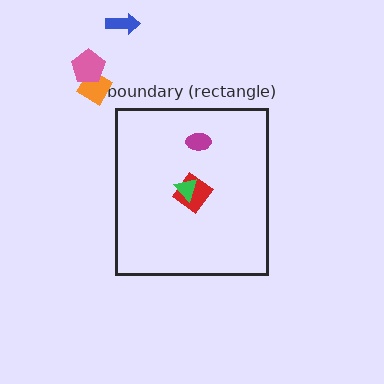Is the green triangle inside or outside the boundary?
Inside.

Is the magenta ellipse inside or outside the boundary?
Inside.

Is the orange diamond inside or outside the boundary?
Outside.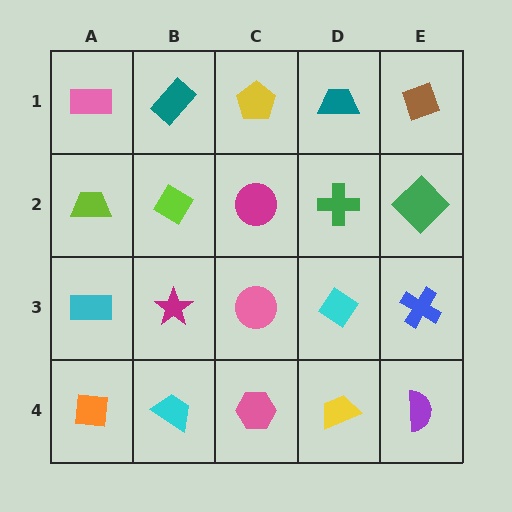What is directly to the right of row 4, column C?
A yellow trapezoid.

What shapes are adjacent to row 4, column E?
A blue cross (row 3, column E), a yellow trapezoid (row 4, column D).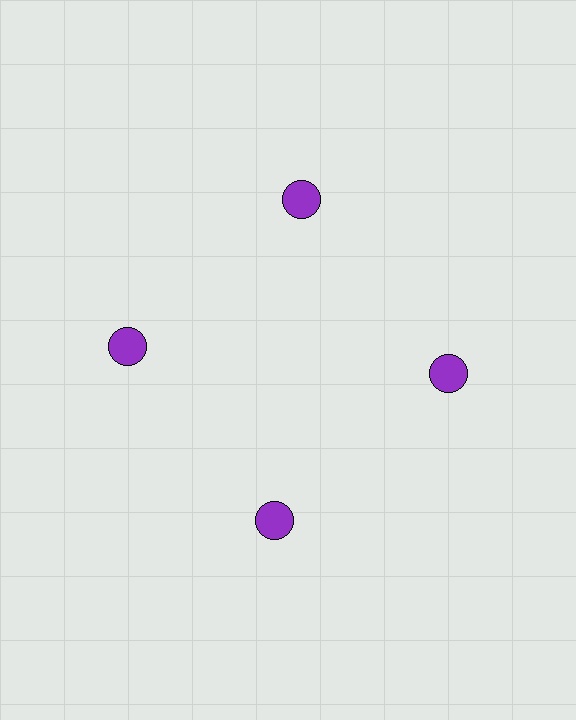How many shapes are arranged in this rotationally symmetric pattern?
There are 4 shapes, arranged in 4 groups of 1.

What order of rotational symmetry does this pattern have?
This pattern has 4-fold rotational symmetry.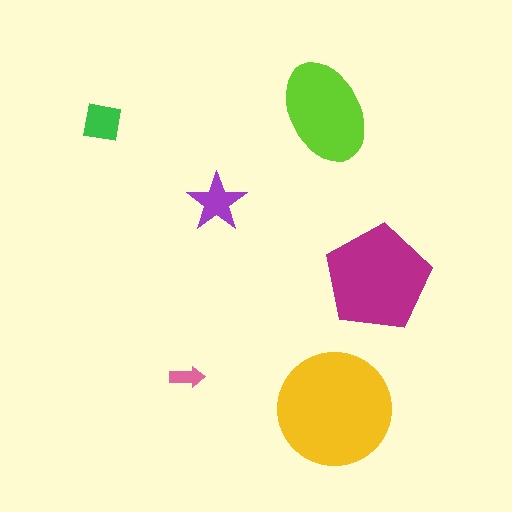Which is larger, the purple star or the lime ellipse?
The lime ellipse.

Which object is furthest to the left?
The green square is leftmost.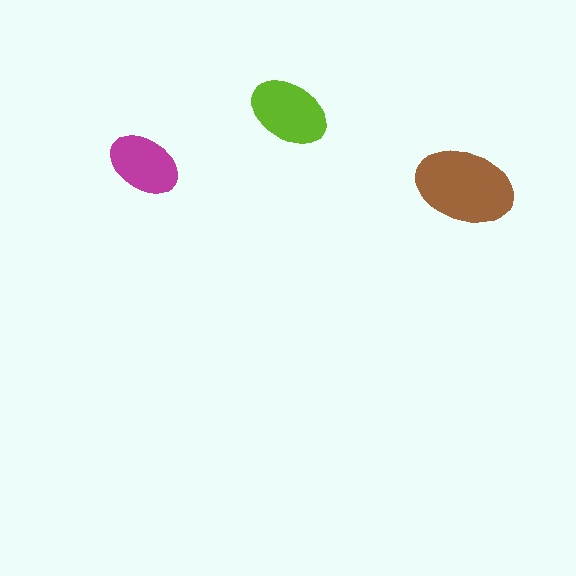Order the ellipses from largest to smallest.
the brown one, the lime one, the magenta one.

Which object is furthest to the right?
The brown ellipse is rightmost.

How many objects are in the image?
There are 3 objects in the image.